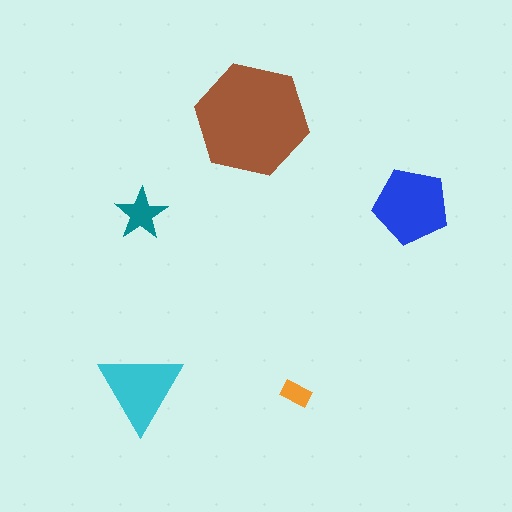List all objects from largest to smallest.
The brown hexagon, the blue pentagon, the cyan triangle, the teal star, the orange rectangle.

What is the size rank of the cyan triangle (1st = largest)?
3rd.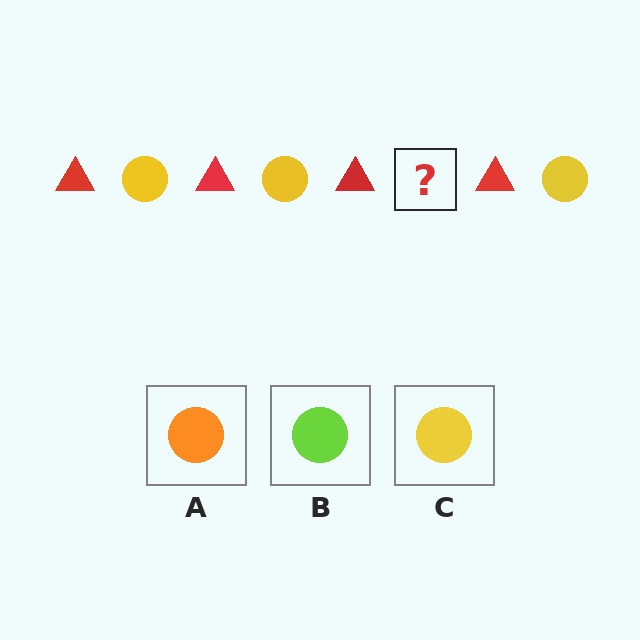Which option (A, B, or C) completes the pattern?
C.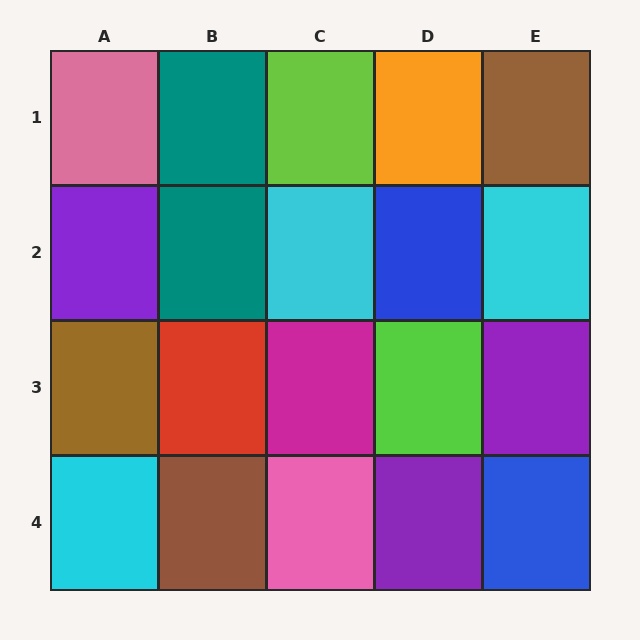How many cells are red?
1 cell is red.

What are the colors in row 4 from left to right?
Cyan, brown, pink, purple, blue.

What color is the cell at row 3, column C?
Magenta.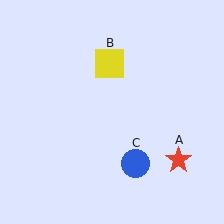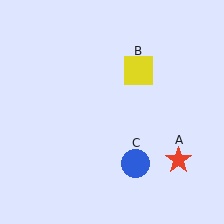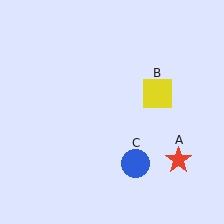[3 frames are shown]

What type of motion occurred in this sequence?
The yellow square (object B) rotated clockwise around the center of the scene.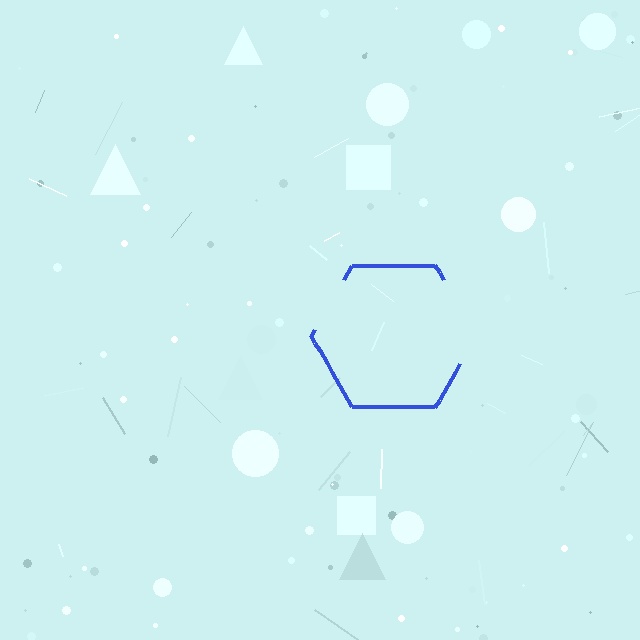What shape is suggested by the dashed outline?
The dashed outline suggests a hexagon.